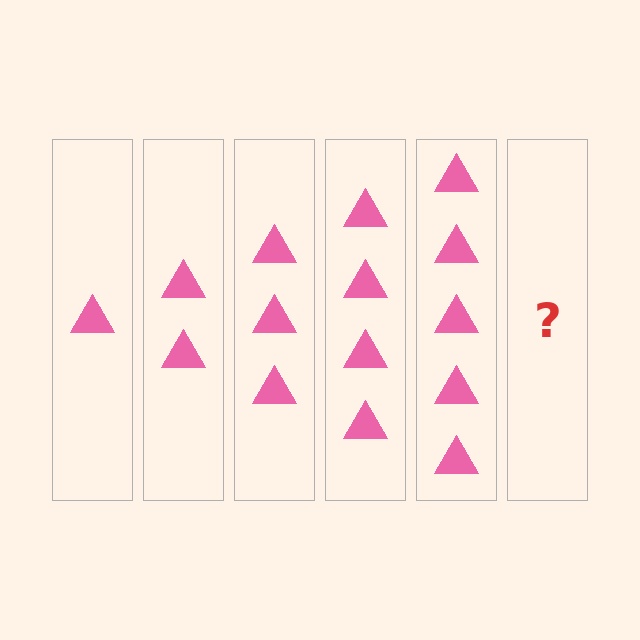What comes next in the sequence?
The next element should be 6 triangles.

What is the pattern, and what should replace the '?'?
The pattern is that each step adds one more triangle. The '?' should be 6 triangles.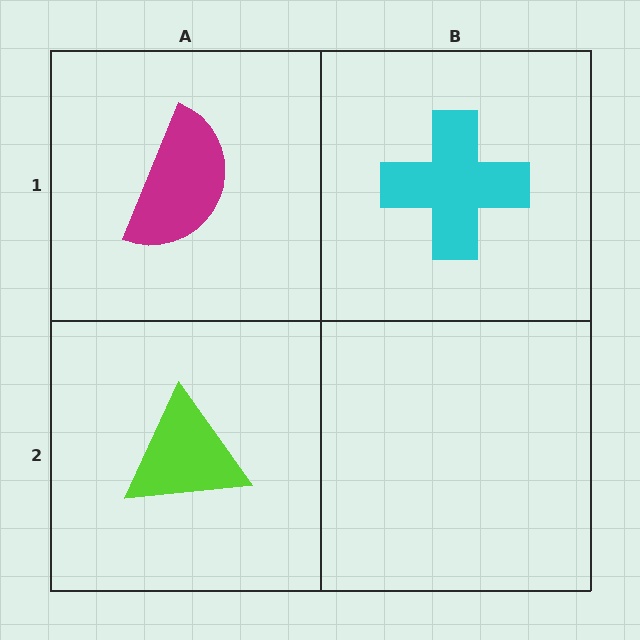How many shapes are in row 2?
1 shape.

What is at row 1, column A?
A magenta semicircle.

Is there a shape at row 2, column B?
No, that cell is empty.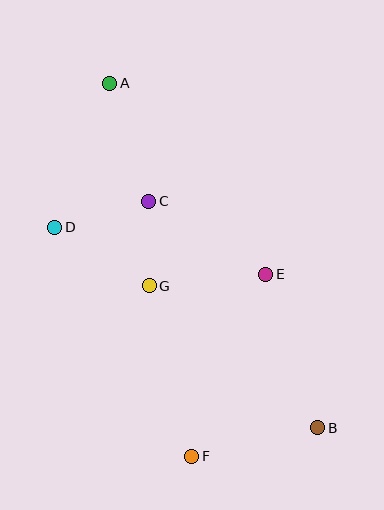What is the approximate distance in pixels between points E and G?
The distance between E and G is approximately 117 pixels.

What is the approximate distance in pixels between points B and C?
The distance between B and C is approximately 283 pixels.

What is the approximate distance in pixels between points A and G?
The distance between A and G is approximately 206 pixels.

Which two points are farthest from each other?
Points A and B are farthest from each other.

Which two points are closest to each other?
Points C and G are closest to each other.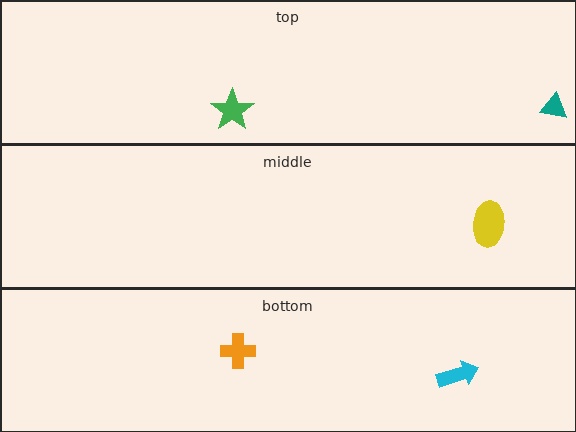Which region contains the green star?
The top region.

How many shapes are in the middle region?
1.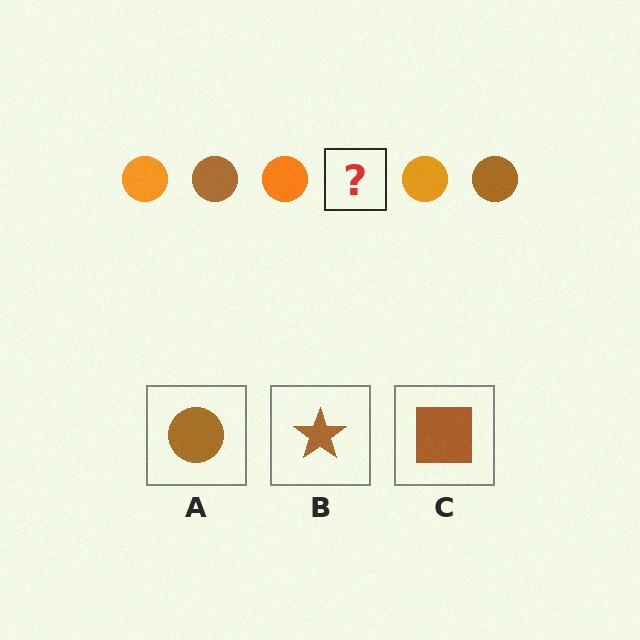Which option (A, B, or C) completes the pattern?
A.